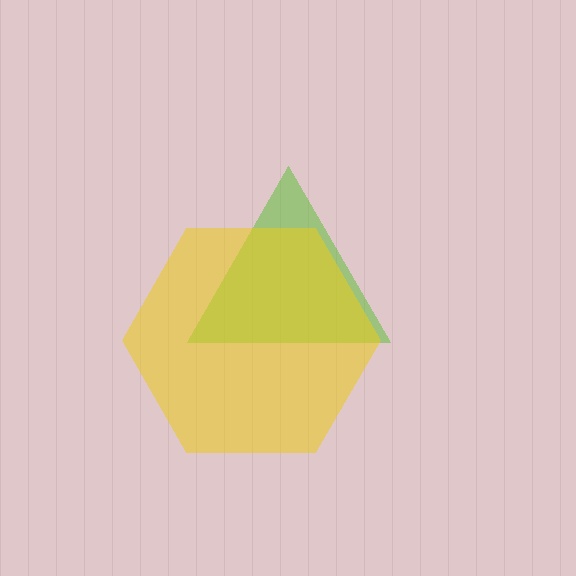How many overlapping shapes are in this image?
There are 2 overlapping shapes in the image.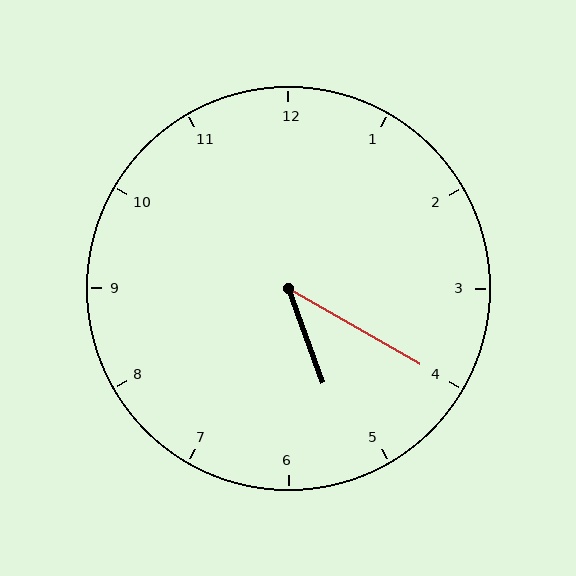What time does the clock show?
5:20.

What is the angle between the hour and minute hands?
Approximately 40 degrees.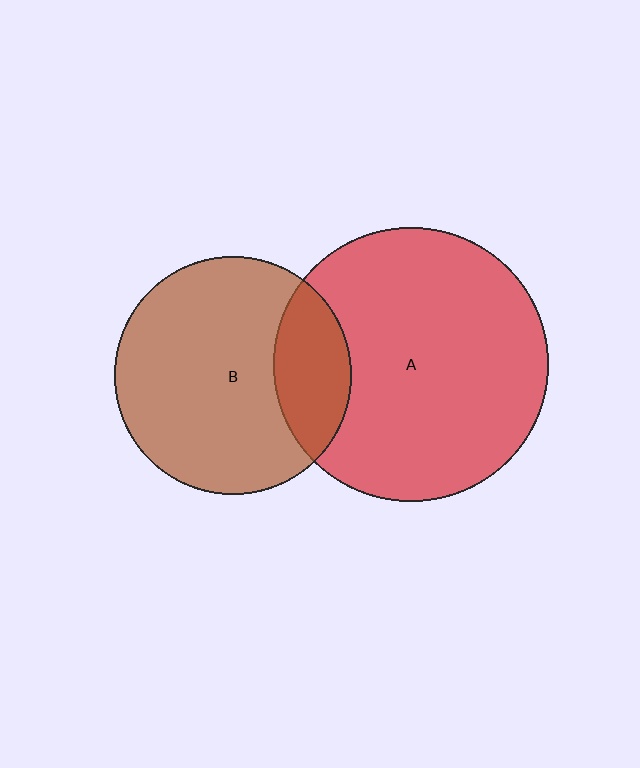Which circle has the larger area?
Circle A (red).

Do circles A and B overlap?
Yes.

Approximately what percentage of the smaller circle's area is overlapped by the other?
Approximately 20%.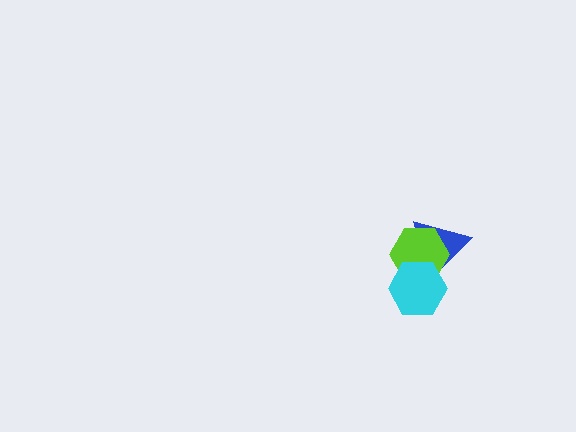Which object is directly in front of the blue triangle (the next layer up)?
The lime hexagon is directly in front of the blue triangle.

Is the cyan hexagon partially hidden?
No, no other shape covers it.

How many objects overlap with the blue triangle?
2 objects overlap with the blue triangle.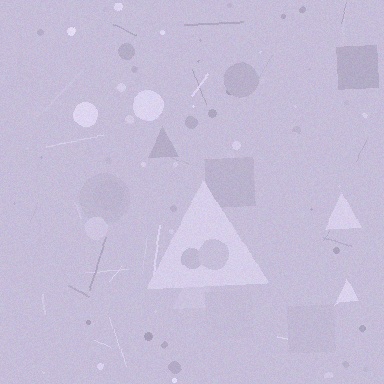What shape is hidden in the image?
A triangle is hidden in the image.